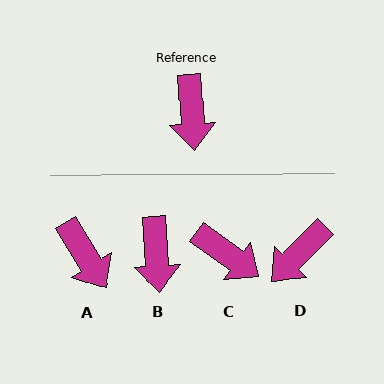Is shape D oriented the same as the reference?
No, it is off by about 48 degrees.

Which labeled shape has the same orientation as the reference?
B.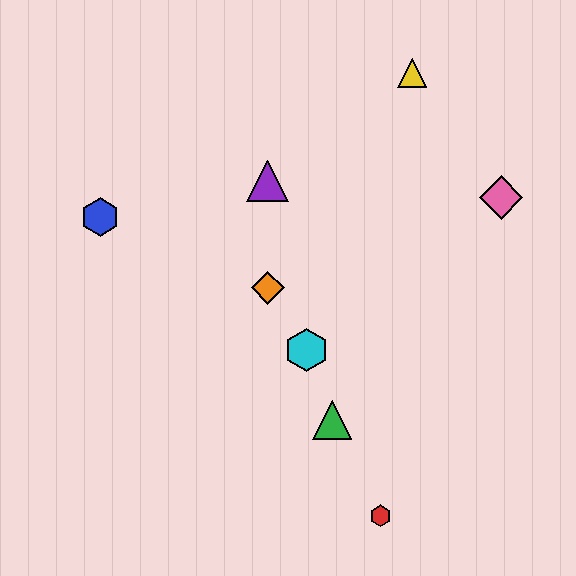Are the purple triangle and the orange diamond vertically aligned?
Yes, both are at x≈268.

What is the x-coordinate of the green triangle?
The green triangle is at x≈332.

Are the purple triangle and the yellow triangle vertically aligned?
No, the purple triangle is at x≈268 and the yellow triangle is at x≈412.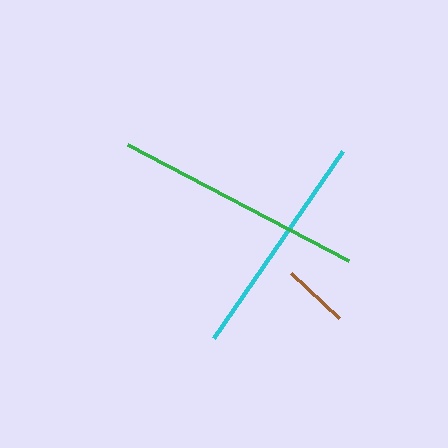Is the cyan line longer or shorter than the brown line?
The cyan line is longer than the brown line.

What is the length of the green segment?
The green segment is approximately 250 pixels long.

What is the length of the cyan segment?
The cyan segment is approximately 228 pixels long.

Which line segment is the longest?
The green line is the longest at approximately 250 pixels.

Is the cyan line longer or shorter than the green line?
The green line is longer than the cyan line.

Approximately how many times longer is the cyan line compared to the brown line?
The cyan line is approximately 3.4 times the length of the brown line.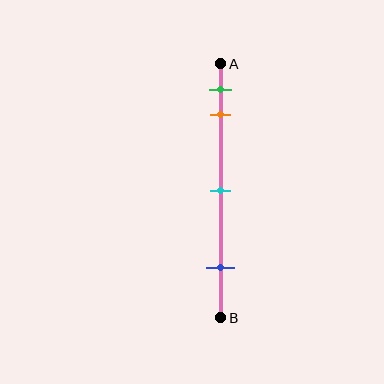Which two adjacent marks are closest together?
The green and orange marks are the closest adjacent pair.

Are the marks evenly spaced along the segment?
No, the marks are not evenly spaced.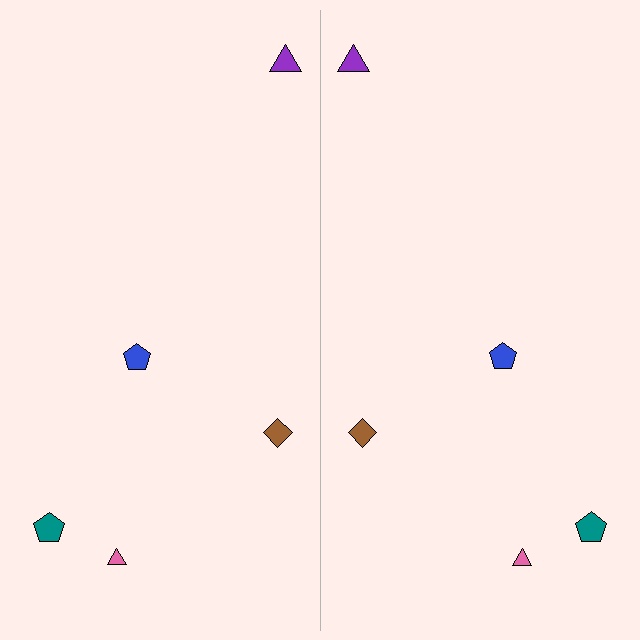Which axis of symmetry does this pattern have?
The pattern has a vertical axis of symmetry running through the center of the image.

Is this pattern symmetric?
Yes, this pattern has bilateral (reflection) symmetry.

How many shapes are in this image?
There are 10 shapes in this image.